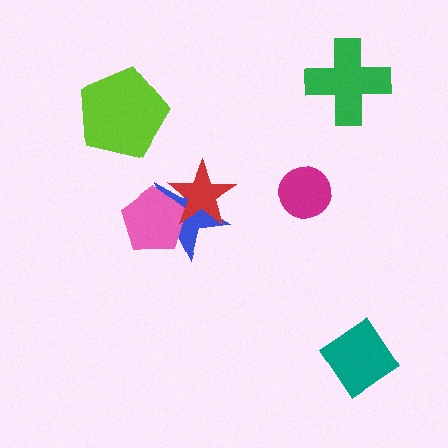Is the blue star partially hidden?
Yes, it is partially covered by another shape.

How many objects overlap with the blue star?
2 objects overlap with the blue star.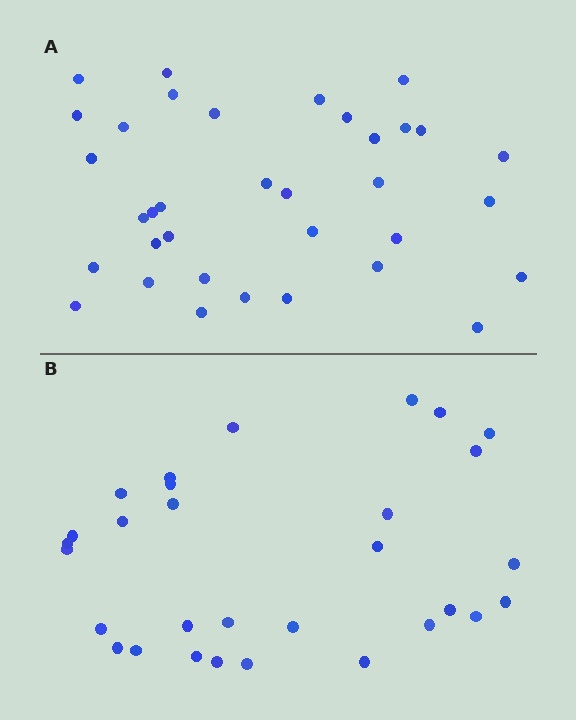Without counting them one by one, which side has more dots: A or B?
Region A (the top region) has more dots.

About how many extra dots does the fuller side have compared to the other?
Region A has about 5 more dots than region B.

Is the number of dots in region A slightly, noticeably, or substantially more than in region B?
Region A has only slightly more — the two regions are fairly close. The ratio is roughly 1.2 to 1.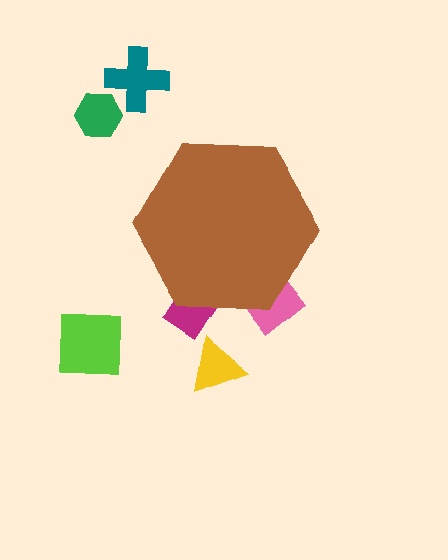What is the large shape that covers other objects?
A brown hexagon.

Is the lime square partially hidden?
No, the lime square is fully visible.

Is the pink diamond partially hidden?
Yes, the pink diamond is partially hidden behind the brown hexagon.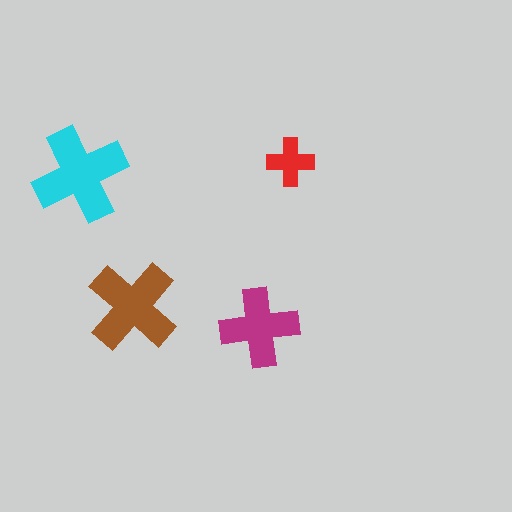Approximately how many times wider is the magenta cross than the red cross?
About 1.5 times wider.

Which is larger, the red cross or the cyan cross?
The cyan one.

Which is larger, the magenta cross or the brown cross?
The brown one.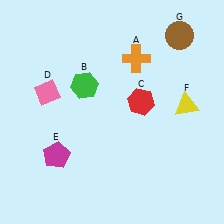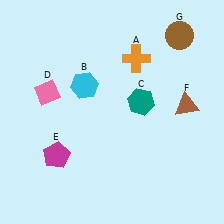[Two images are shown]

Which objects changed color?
B changed from green to cyan. C changed from red to teal. F changed from yellow to brown.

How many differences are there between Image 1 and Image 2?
There are 3 differences between the two images.